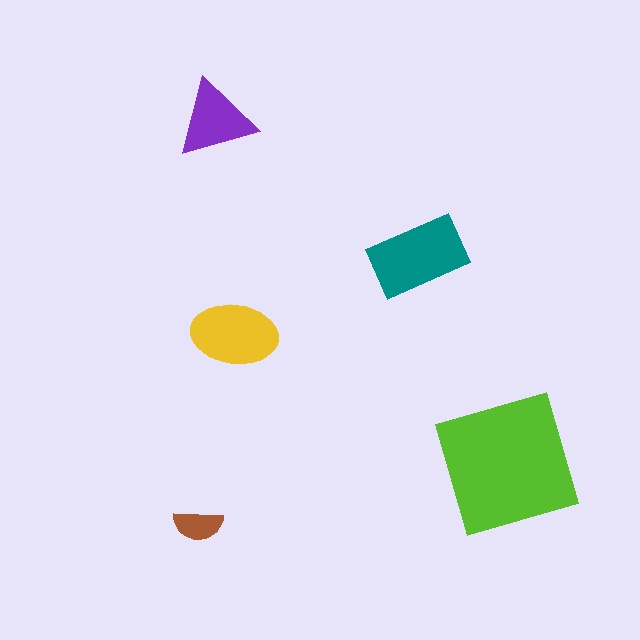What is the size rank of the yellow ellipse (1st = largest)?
3rd.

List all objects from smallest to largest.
The brown semicircle, the purple triangle, the yellow ellipse, the teal rectangle, the lime square.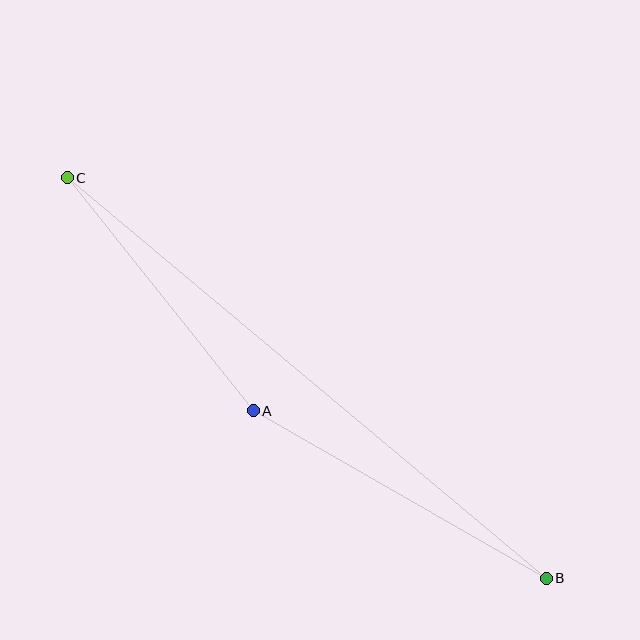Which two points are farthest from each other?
Points B and C are farthest from each other.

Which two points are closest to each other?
Points A and C are closest to each other.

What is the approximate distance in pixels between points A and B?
The distance between A and B is approximately 337 pixels.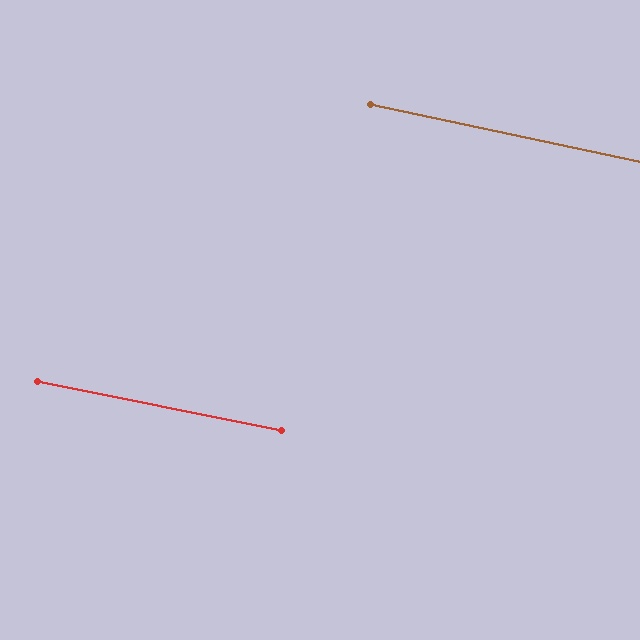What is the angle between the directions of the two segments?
Approximately 1 degree.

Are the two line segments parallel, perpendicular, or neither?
Parallel — their directions differ by only 0.8°.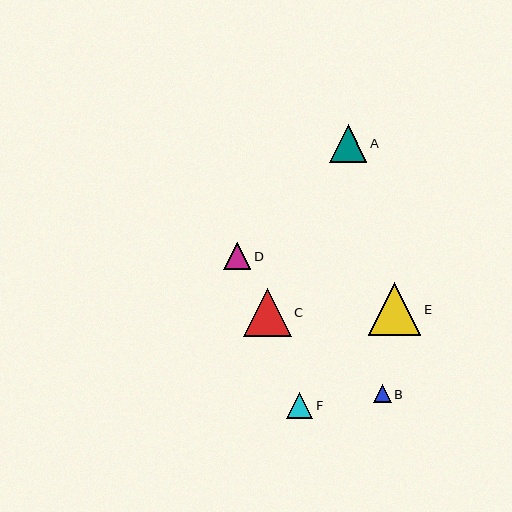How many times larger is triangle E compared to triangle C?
Triangle E is approximately 1.1 times the size of triangle C.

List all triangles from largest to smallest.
From largest to smallest: E, C, A, D, F, B.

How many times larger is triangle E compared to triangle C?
Triangle E is approximately 1.1 times the size of triangle C.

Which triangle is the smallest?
Triangle B is the smallest with a size of approximately 18 pixels.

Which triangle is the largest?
Triangle E is the largest with a size of approximately 53 pixels.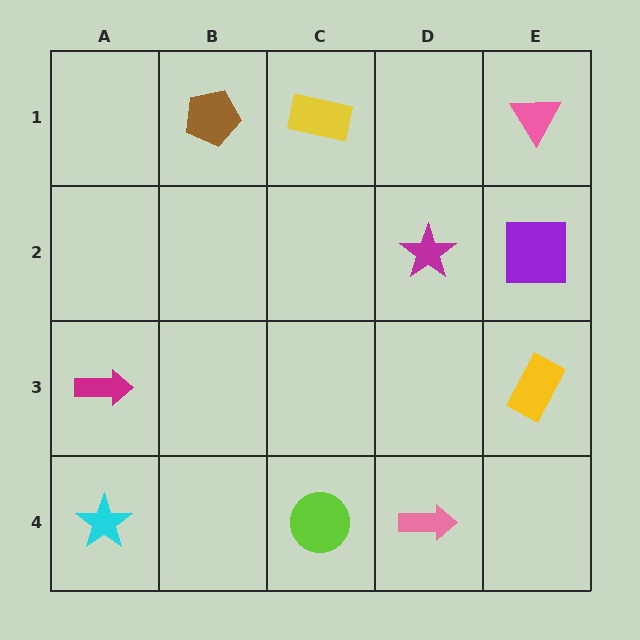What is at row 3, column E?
A yellow rectangle.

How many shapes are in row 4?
3 shapes.